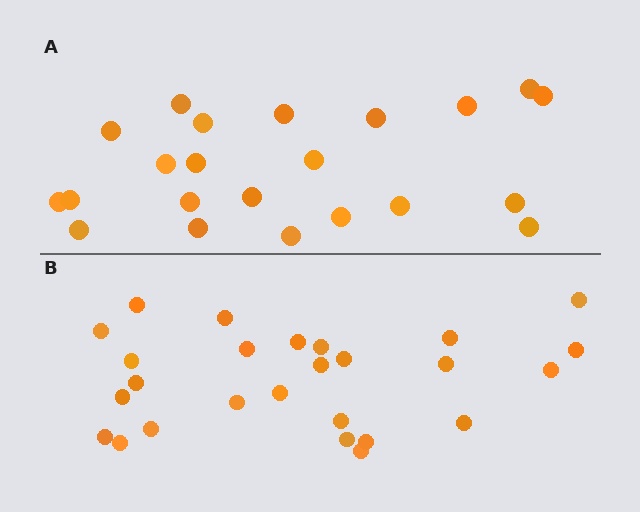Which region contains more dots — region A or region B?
Region B (the bottom region) has more dots.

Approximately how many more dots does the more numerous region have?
Region B has about 4 more dots than region A.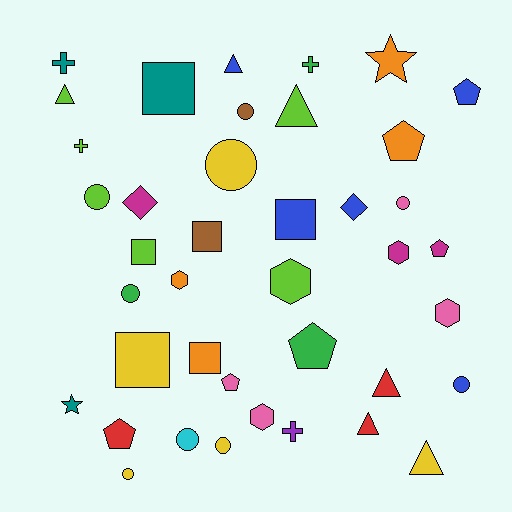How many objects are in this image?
There are 40 objects.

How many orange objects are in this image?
There are 4 orange objects.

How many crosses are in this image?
There are 4 crosses.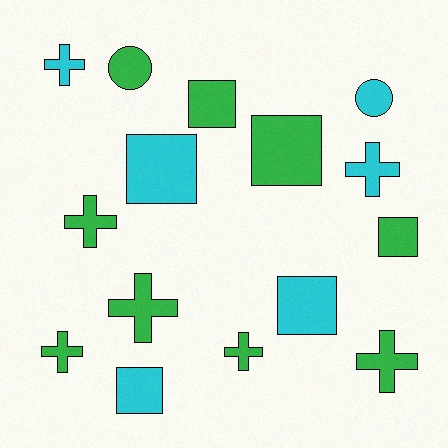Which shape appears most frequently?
Cross, with 7 objects.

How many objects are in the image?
There are 15 objects.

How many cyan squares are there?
There are 3 cyan squares.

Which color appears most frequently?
Green, with 9 objects.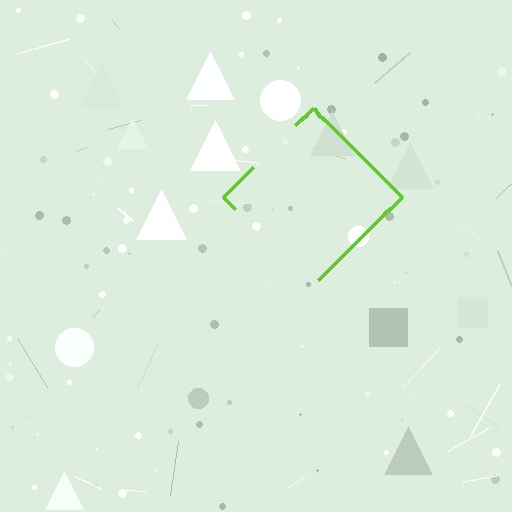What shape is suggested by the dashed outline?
The dashed outline suggests a diamond.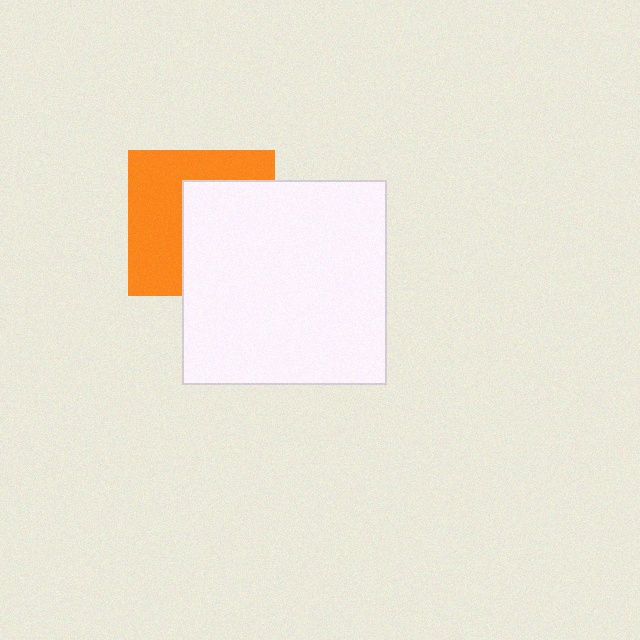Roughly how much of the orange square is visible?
About half of it is visible (roughly 50%).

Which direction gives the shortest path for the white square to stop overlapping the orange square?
Moving right gives the shortest separation.